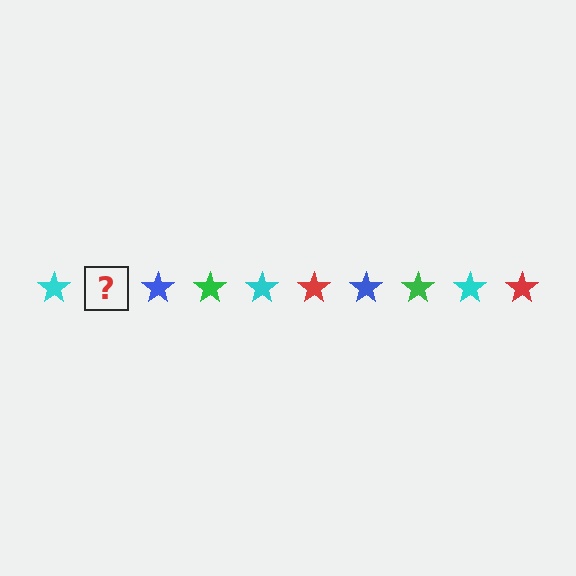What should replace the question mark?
The question mark should be replaced with a red star.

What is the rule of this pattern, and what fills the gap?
The rule is that the pattern cycles through cyan, red, blue, green stars. The gap should be filled with a red star.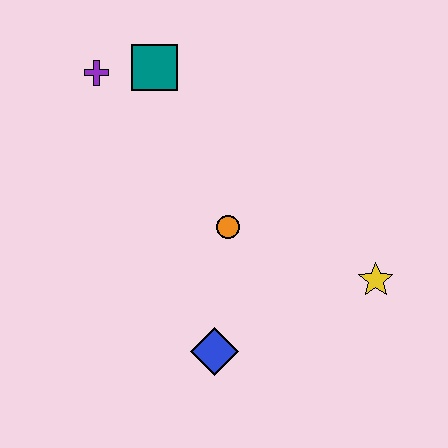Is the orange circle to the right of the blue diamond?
Yes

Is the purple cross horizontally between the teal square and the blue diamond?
No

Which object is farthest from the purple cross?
The yellow star is farthest from the purple cross.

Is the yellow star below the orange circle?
Yes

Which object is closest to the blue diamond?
The orange circle is closest to the blue diamond.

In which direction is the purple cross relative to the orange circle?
The purple cross is above the orange circle.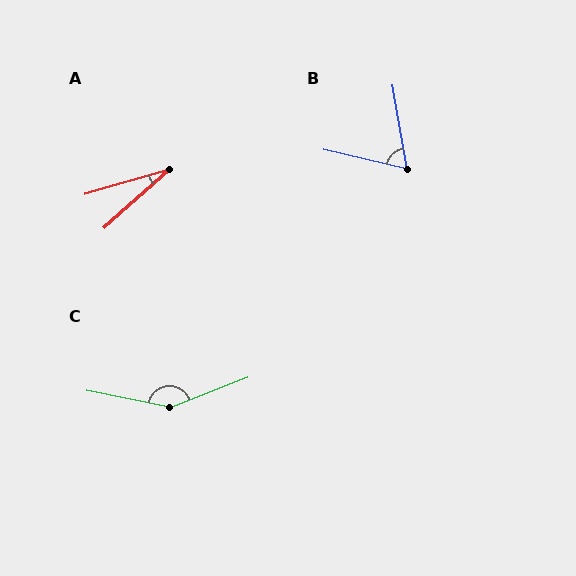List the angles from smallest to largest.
A (26°), B (68°), C (148°).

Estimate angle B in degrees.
Approximately 68 degrees.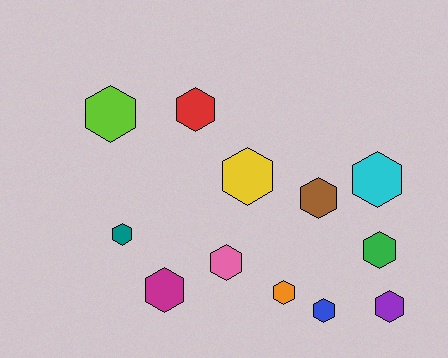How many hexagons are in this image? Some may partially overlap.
There are 12 hexagons.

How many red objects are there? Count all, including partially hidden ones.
There is 1 red object.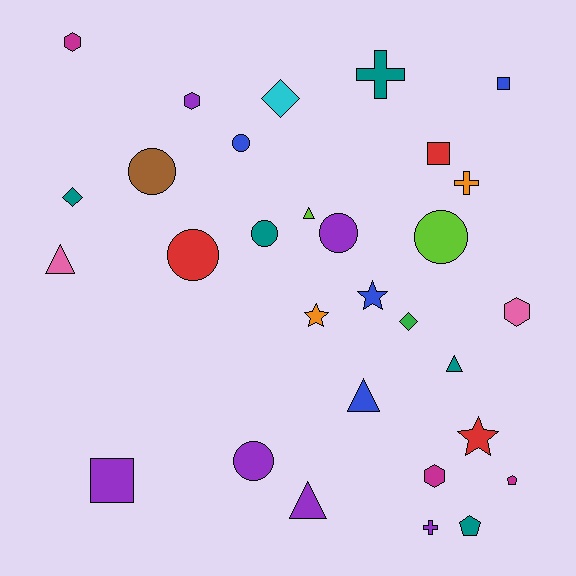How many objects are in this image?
There are 30 objects.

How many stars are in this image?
There are 3 stars.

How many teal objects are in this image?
There are 5 teal objects.